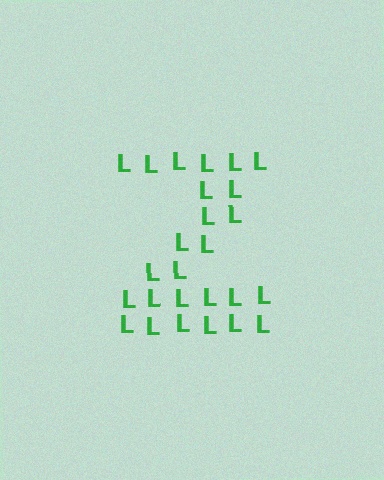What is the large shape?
The large shape is the letter Z.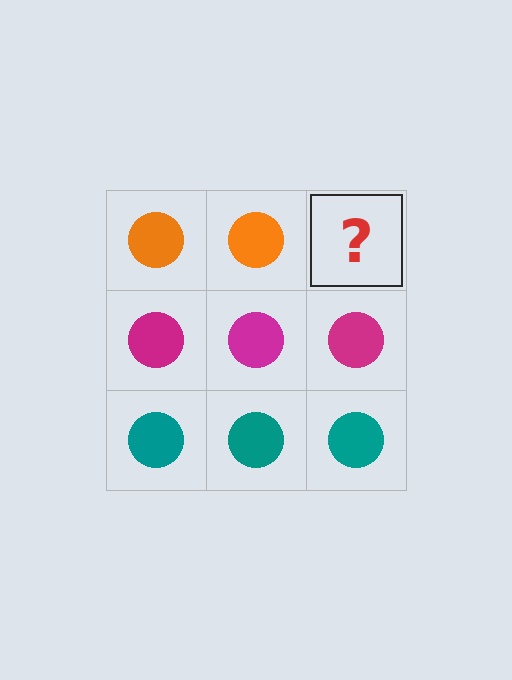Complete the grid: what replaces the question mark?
The question mark should be replaced with an orange circle.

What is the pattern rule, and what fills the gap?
The rule is that each row has a consistent color. The gap should be filled with an orange circle.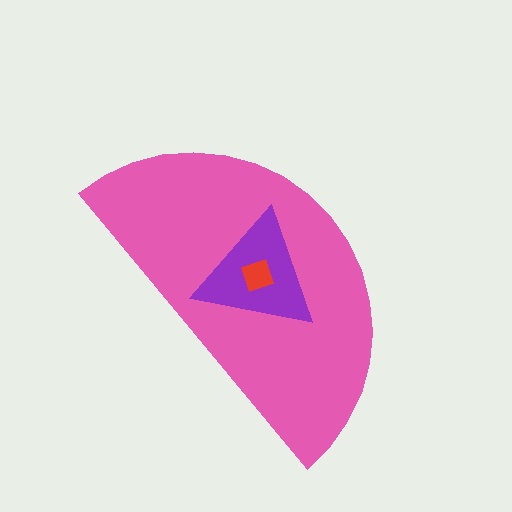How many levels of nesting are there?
3.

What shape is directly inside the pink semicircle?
The purple triangle.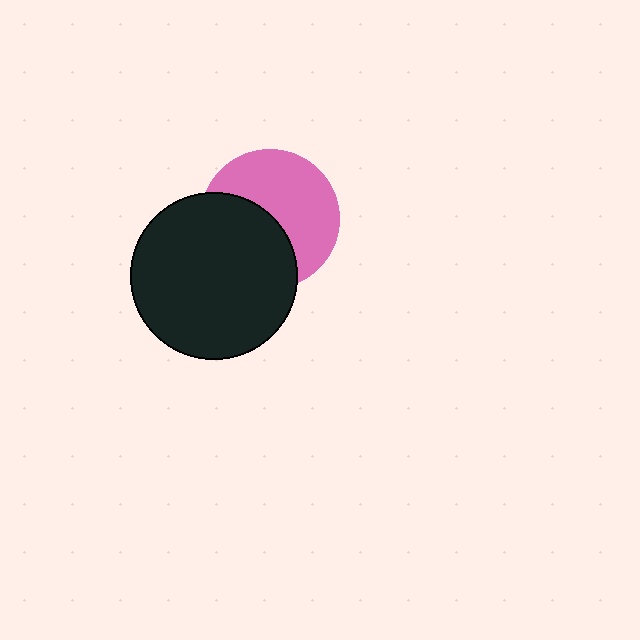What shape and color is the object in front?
The object in front is a black circle.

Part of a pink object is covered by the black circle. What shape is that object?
It is a circle.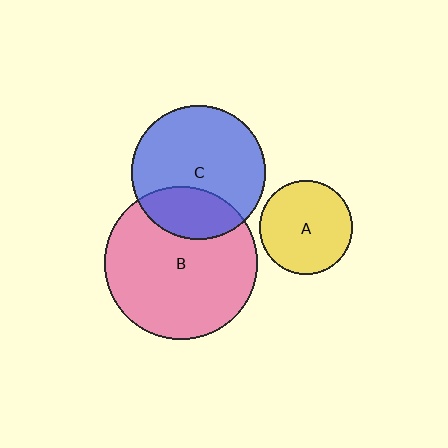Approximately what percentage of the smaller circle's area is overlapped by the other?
Approximately 25%.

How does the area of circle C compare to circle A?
Approximately 2.0 times.